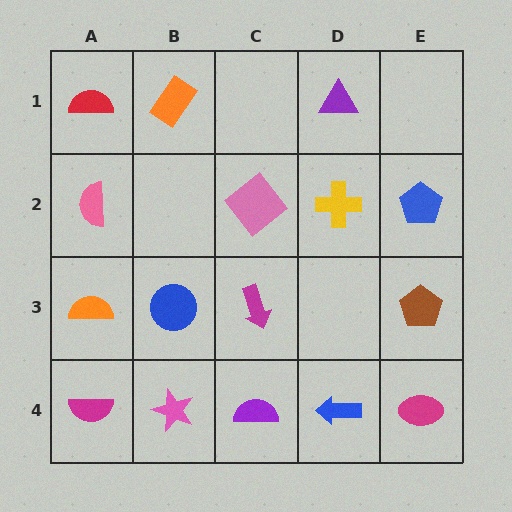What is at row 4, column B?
A pink star.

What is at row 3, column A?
An orange semicircle.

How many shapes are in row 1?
3 shapes.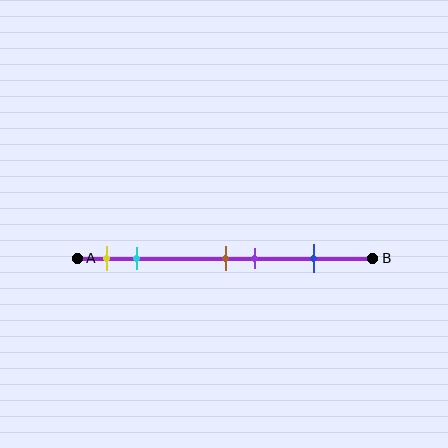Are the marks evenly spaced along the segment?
No, the marks are not evenly spaced.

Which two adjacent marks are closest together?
The brown and purple marks are the closest adjacent pair.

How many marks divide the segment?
There are 5 marks dividing the segment.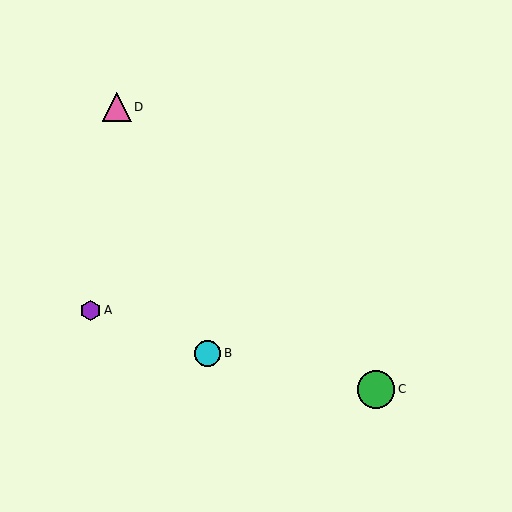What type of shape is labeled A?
Shape A is a purple hexagon.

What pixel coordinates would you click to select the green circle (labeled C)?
Click at (376, 389) to select the green circle C.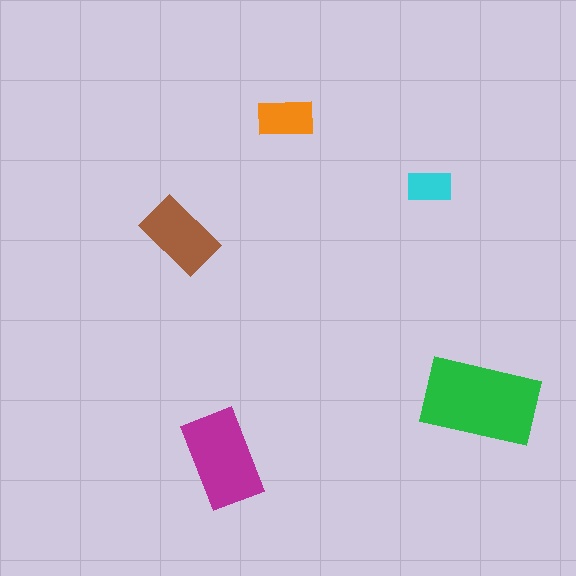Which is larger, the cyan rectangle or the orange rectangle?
The orange one.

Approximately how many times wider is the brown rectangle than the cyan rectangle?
About 1.5 times wider.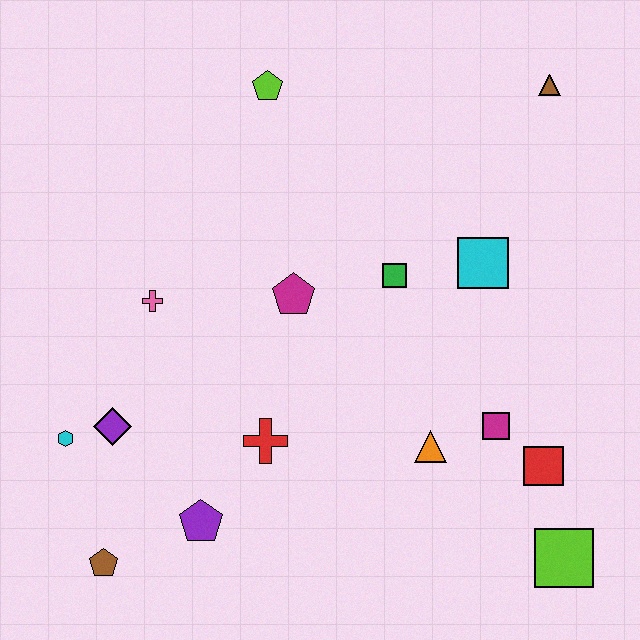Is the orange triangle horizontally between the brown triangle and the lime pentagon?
Yes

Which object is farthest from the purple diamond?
The brown triangle is farthest from the purple diamond.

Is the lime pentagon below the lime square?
No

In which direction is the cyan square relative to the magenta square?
The cyan square is above the magenta square.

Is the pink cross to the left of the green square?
Yes